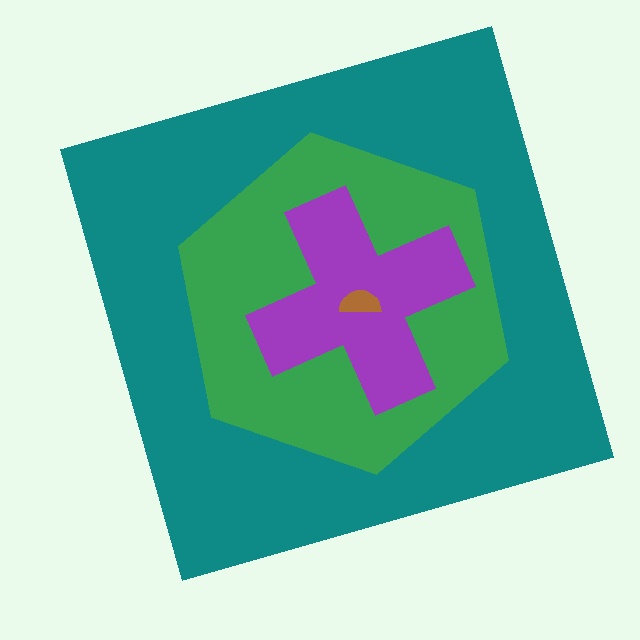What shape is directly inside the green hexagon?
The purple cross.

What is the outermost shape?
The teal square.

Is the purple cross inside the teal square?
Yes.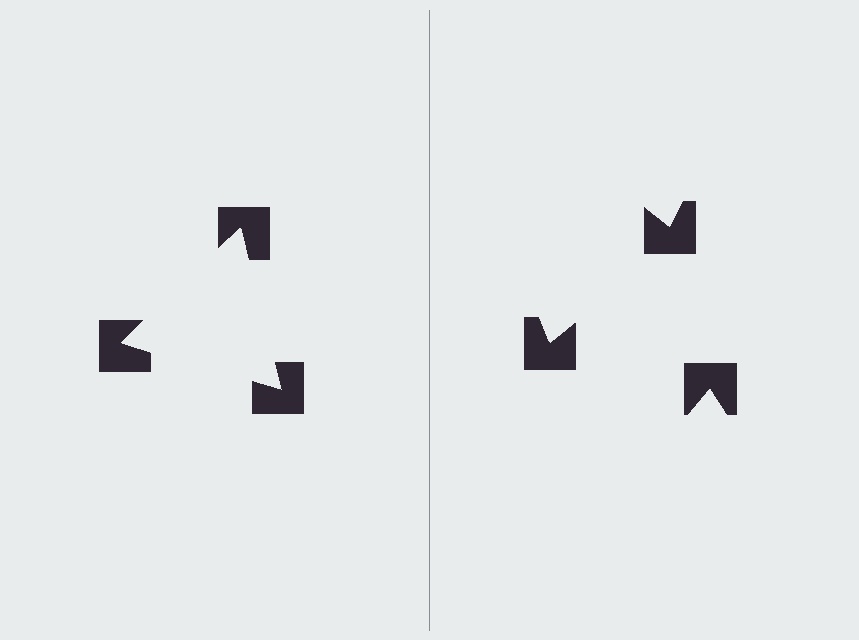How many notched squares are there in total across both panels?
6 — 3 on each side.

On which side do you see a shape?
An illusory triangle appears on the left side. On the right side the wedge cuts are rotated, so no coherent shape forms.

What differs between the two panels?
The notched squares are positioned identically on both sides; only the wedge orientations differ. On the left they align to a triangle; on the right they are misaligned.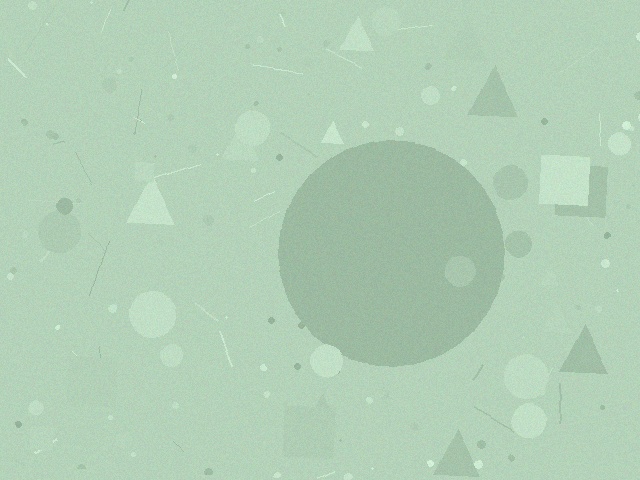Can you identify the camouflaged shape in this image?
The camouflaged shape is a circle.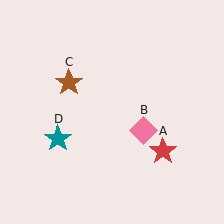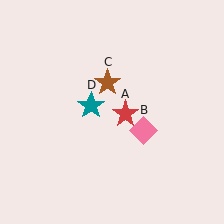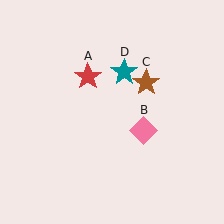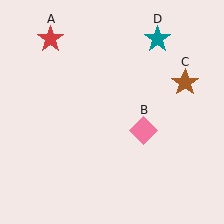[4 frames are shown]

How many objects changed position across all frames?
3 objects changed position: red star (object A), brown star (object C), teal star (object D).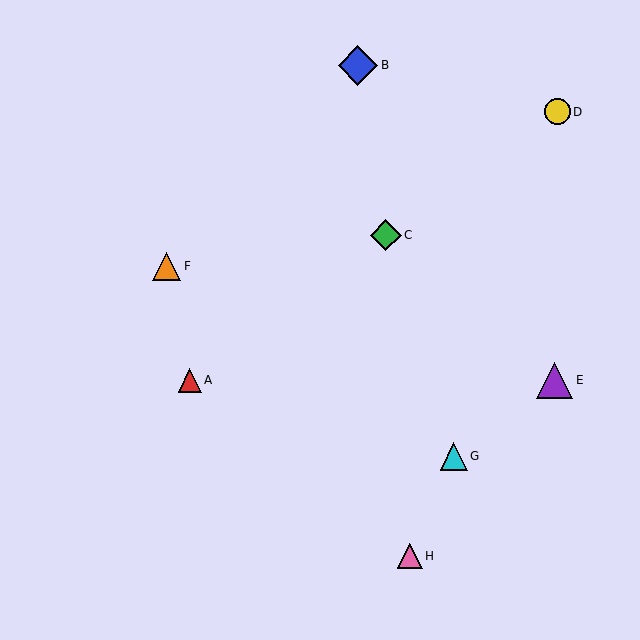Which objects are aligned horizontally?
Objects A, E are aligned horizontally.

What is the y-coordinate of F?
Object F is at y≈266.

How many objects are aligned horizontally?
2 objects (A, E) are aligned horizontally.